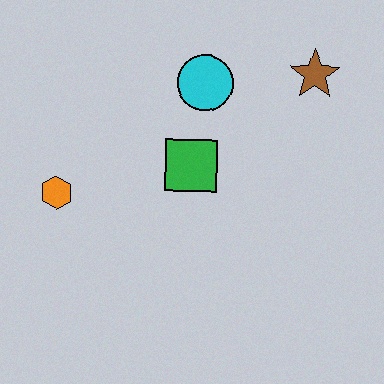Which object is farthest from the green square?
The brown star is farthest from the green square.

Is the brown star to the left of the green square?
No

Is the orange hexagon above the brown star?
No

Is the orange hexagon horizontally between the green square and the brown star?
No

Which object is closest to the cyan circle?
The green square is closest to the cyan circle.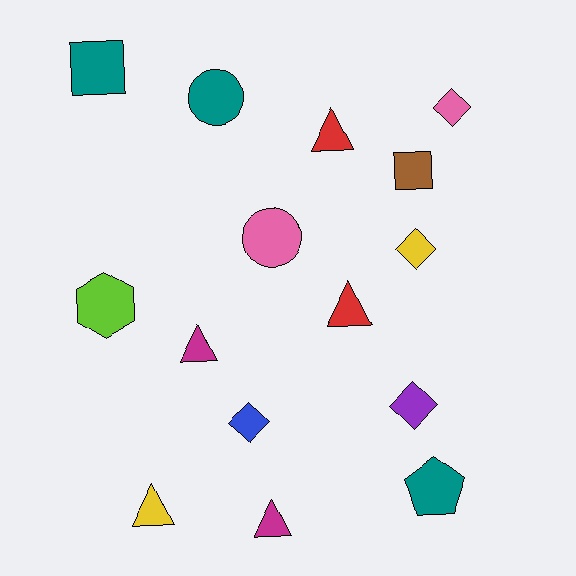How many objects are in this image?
There are 15 objects.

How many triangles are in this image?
There are 5 triangles.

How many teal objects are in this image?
There are 3 teal objects.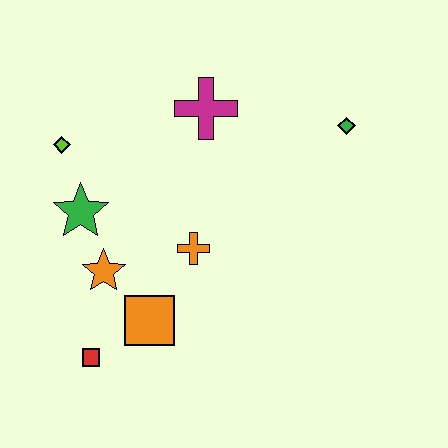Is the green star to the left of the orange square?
Yes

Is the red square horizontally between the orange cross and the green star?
Yes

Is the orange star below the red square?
No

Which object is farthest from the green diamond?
The red square is farthest from the green diamond.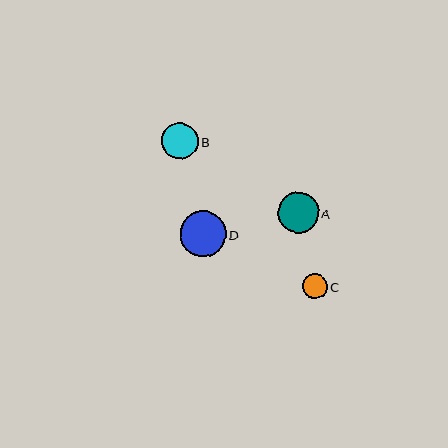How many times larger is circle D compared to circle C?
Circle D is approximately 1.8 times the size of circle C.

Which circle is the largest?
Circle D is the largest with a size of approximately 46 pixels.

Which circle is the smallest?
Circle C is the smallest with a size of approximately 25 pixels.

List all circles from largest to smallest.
From largest to smallest: D, A, B, C.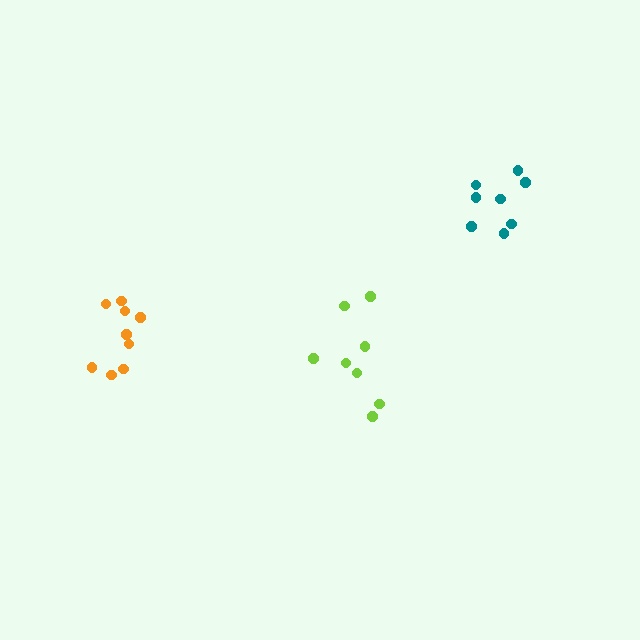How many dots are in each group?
Group 1: 8 dots, Group 2: 8 dots, Group 3: 9 dots (25 total).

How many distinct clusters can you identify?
There are 3 distinct clusters.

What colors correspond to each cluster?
The clusters are colored: lime, teal, orange.